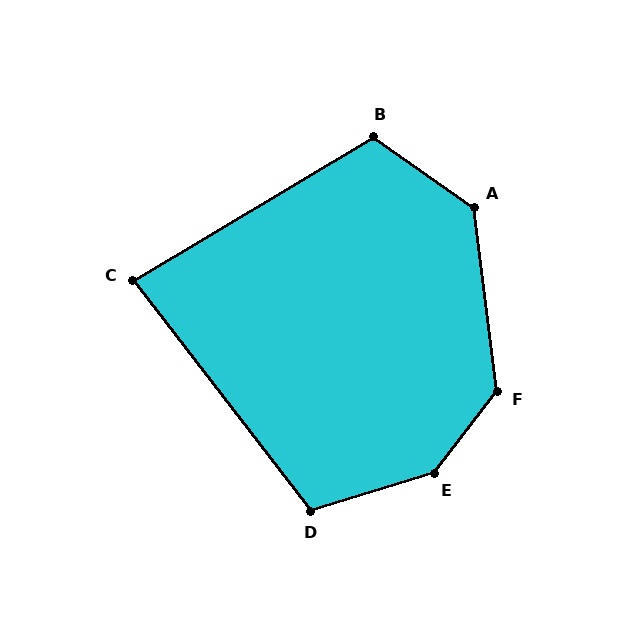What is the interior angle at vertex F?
Approximately 135 degrees (obtuse).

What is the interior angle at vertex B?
Approximately 114 degrees (obtuse).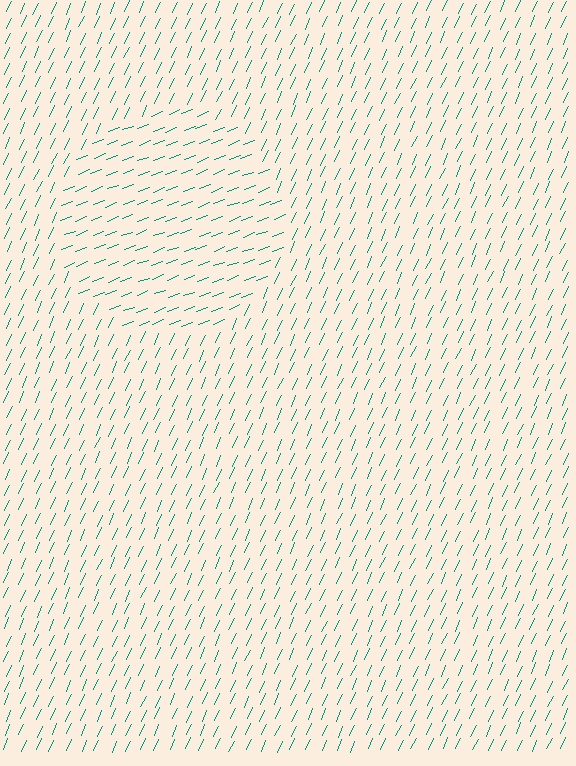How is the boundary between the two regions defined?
The boundary is defined purely by a change in line orientation (approximately 45 degrees difference). All lines are the same color and thickness.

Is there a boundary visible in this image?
Yes, there is a texture boundary formed by a change in line orientation.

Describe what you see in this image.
The image is filled with small teal line segments. A circle region in the image has lines oriented differently from the surrounding lines, creating a visible texture boundary.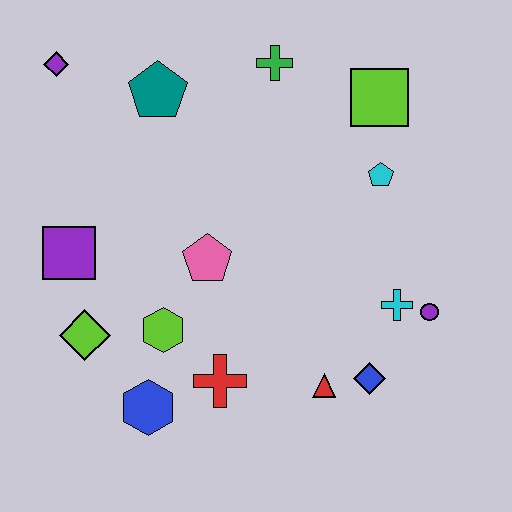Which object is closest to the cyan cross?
The purple circle is closest to the cyan cross.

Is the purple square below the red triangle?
No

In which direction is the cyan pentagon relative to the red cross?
The cyan pentagon is above the red cross.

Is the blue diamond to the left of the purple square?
No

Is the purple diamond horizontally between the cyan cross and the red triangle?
No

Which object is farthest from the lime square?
The blue hexagon is farthest from the lime square.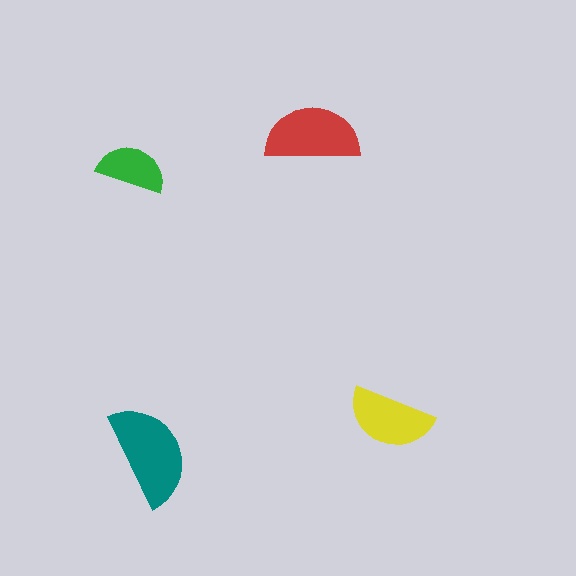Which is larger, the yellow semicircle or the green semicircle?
The yellow one.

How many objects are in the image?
There are 4 objects in the image.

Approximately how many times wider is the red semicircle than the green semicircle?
About 1.5 times wider.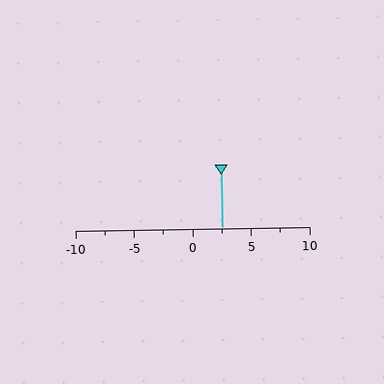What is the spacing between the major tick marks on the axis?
The major ticks are spaced 5 apart.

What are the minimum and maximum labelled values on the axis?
The axis runs from -10 to 10.